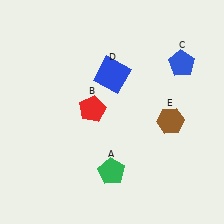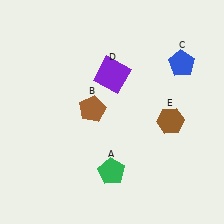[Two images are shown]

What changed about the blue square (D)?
In Image 1, D is blue. In Image 2, it changed to purple.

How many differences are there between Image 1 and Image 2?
There are 2 differences between the two images.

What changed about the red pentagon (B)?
In Image 1, B is red. In Image 2, it changed to brown.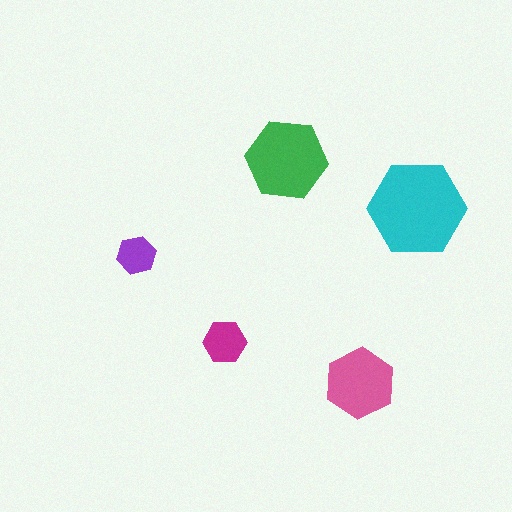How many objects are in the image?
There are 5 objects in the image.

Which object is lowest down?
The pink hexagon is bottommost.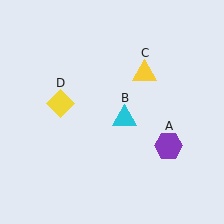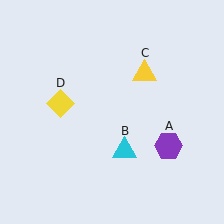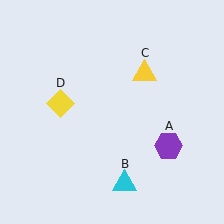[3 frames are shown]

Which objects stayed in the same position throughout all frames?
Purple hexagon (object A) and yellow triangle (object C) and yellow diamond (object D) remained stationary.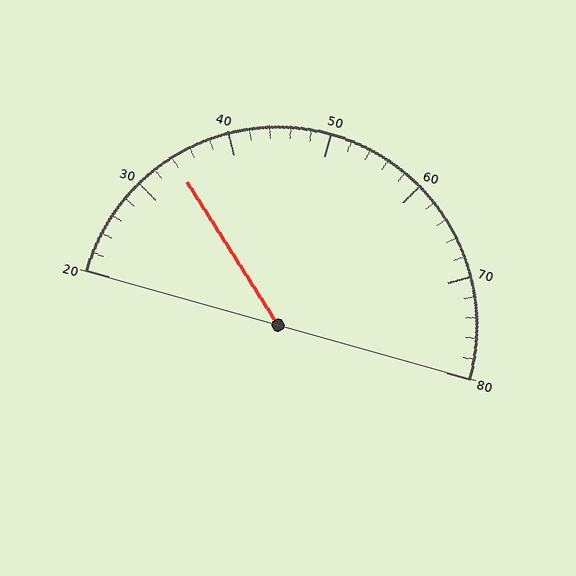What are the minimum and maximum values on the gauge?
The gauge ranges from 20 to 80.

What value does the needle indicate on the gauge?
The needle indicates approximately 34.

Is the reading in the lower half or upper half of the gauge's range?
The reading is in the lower half of the range (20 to 80).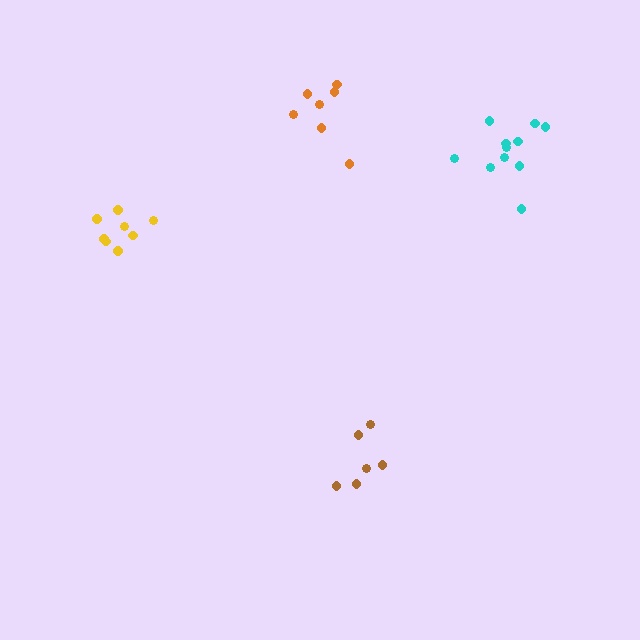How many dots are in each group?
Group 1: 8 dots, Group 2: 6 dots, Group 3: 11 dots, Group 4: 7 dots (32 total).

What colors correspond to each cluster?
The clusters are colored: yellow, brown, cyan, orange.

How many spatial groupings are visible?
There are 4 spatial groupings.